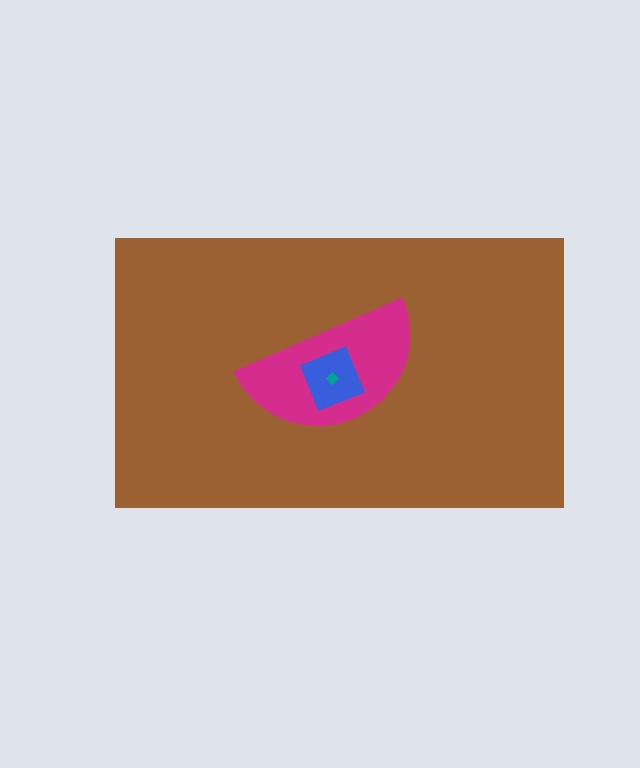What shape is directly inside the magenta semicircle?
The blue square.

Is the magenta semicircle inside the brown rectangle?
Yes.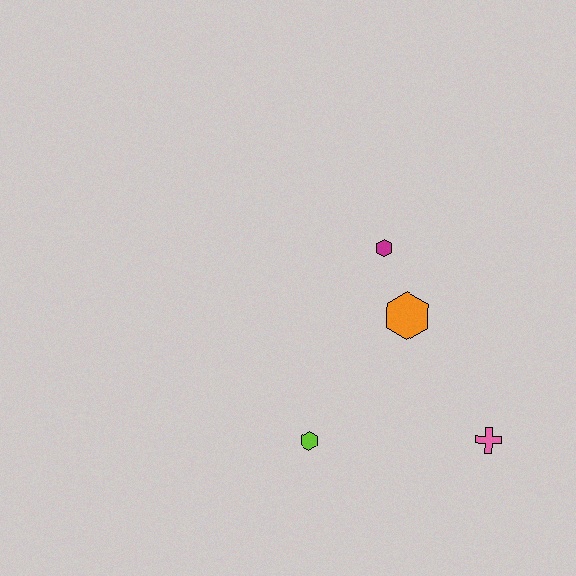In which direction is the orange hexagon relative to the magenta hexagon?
The orange hexagon is below the magenta hexagon.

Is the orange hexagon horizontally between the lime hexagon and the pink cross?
Yes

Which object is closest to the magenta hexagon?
The orange hexagon is closest to the magenta hexagon.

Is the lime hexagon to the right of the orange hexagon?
No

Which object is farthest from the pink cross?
The magenta hexagon is farthest from the pink cross.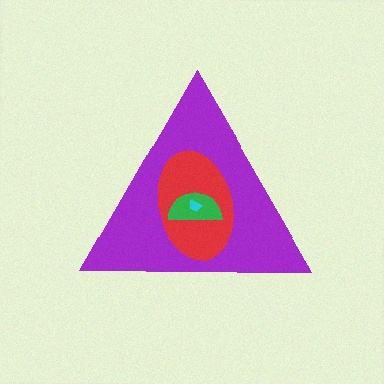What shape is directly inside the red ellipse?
The green semicircle.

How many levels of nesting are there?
4.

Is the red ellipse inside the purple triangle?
Yes.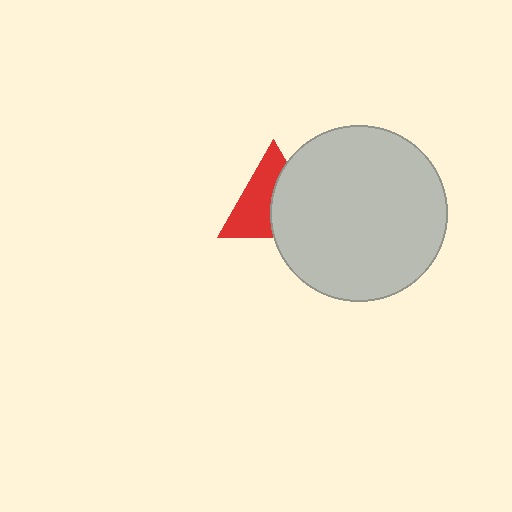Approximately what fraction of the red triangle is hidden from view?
Roughly 47% of the red triangle is hidden behind the light gray circle.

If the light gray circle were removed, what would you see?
You would see the complete red triangle.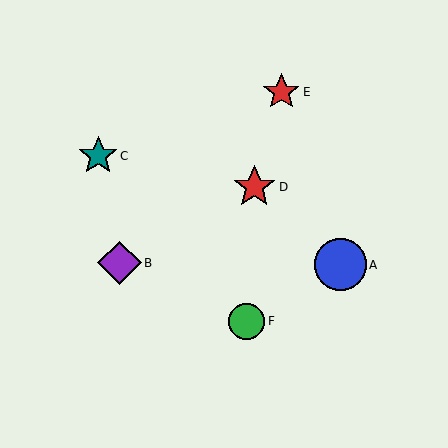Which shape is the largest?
The blue circle (labeled A) is the largest.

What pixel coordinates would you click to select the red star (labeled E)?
Click at (281, 92) to select the red star E.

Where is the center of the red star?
The center of the red star is at (281, 92).